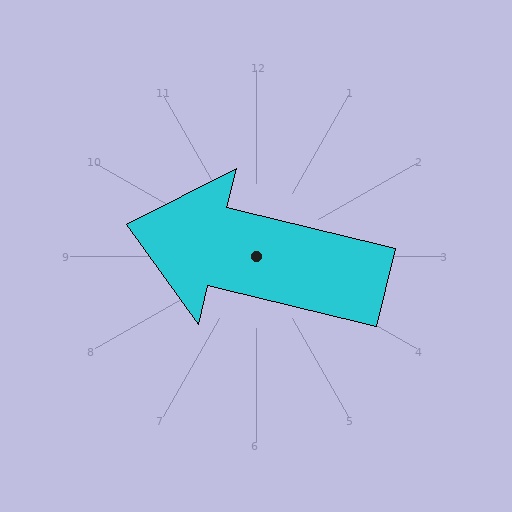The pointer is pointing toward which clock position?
Roughly 9 o'clock.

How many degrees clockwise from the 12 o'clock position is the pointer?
Approximately 284 degrees.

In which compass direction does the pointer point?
West.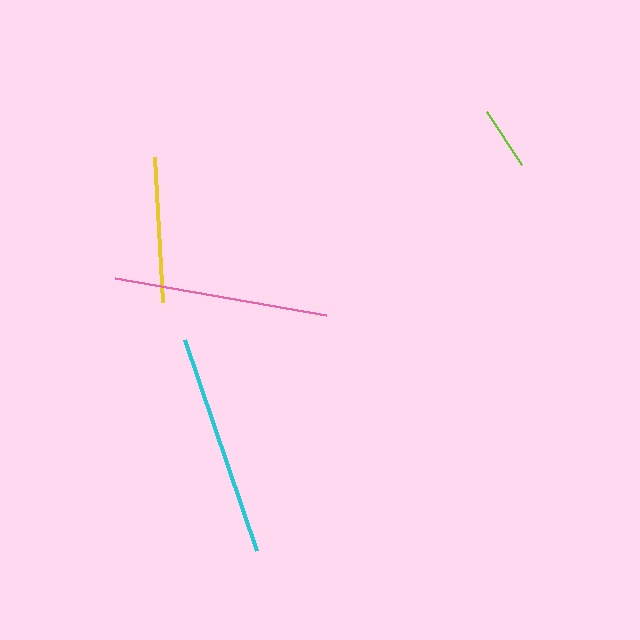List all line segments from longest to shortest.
From longest to shortest: cyan, pink, yellow, lime.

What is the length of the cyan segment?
The cyan segment is approximately 223 pixels long.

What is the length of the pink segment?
The pink segment is approximately 214 pixels long.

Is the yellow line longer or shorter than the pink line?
The pink line is longer than the yellow line.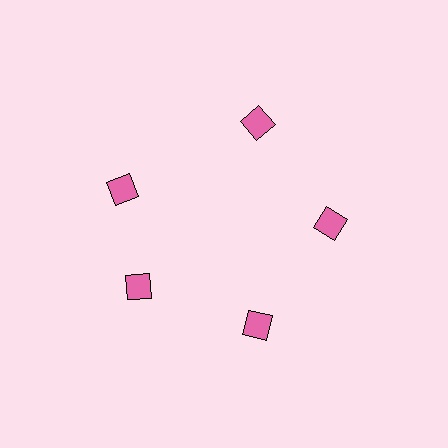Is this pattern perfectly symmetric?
No. The 5 pink squares are arranged in a ring, but one element near the 10 o'clock position is rotated out of alignment along the ring, breaking the 5-fold rotational symmetry.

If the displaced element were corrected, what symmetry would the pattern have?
It would have 5-fold rotational symmetry — the pattern would map onto itself every 72 degrees.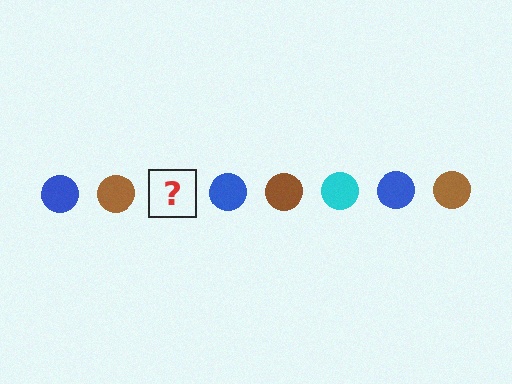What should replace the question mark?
The question mark should be replaced with a cyan circle.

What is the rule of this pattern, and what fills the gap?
The rule is that the pattern cycles through blue, brown, cyan circles. The gap should be filled with a cyan circle.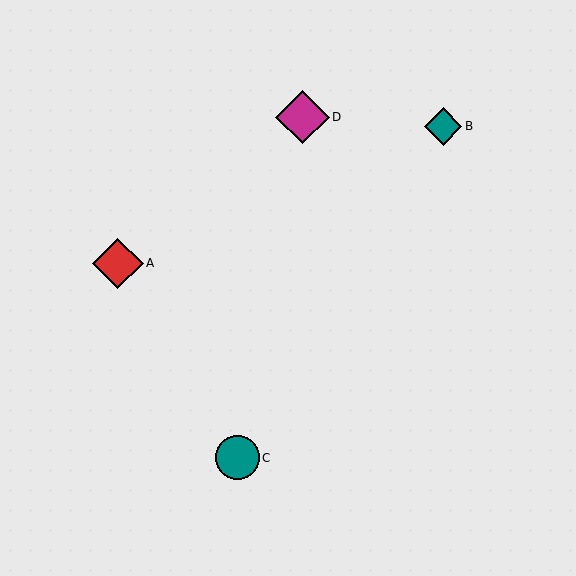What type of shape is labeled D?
Shape D is a magenta diamond.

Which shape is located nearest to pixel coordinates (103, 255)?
The red diamond (labeled A) at (118, 263) is nearest to that location.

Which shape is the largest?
The magenta diamond (labeled D) is the largest.